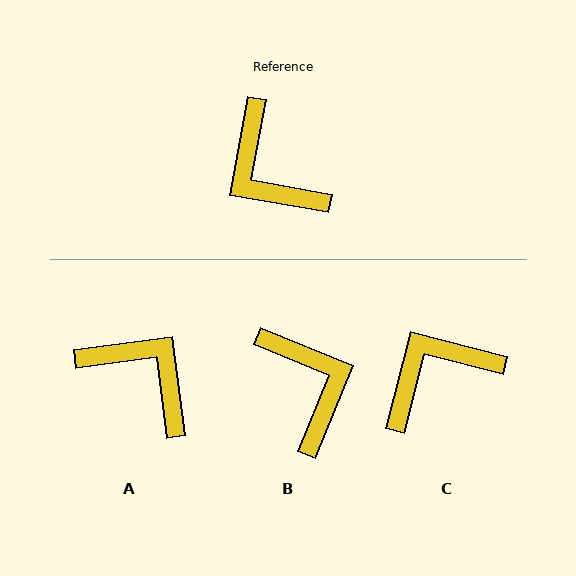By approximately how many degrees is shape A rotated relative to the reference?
Approximately 162 degrees clockwise.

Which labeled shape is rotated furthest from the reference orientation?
B, about 168 degrees away.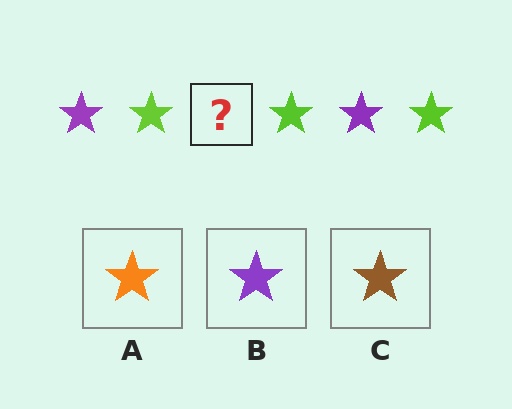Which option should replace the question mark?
Option B.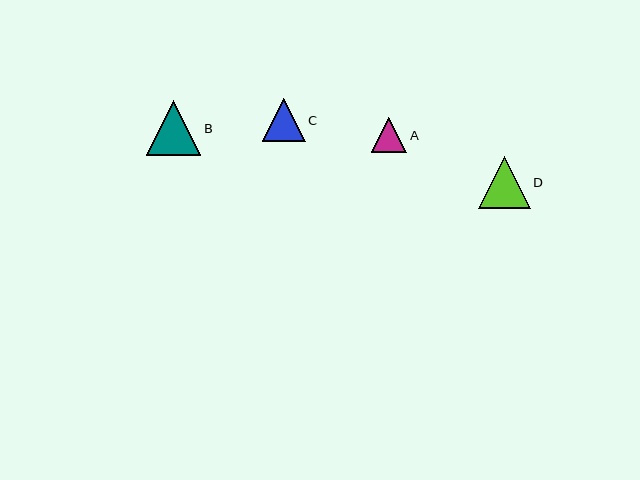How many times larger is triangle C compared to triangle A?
Triangle C is approximately 1.2 times the size of triangle A.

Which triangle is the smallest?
Triangle A is the smallest with a size of approximately 36 pixels.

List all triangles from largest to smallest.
From largest to smallest: B, D, C, A.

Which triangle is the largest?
Triangle B is the largest with a size of approximately 55 pixels.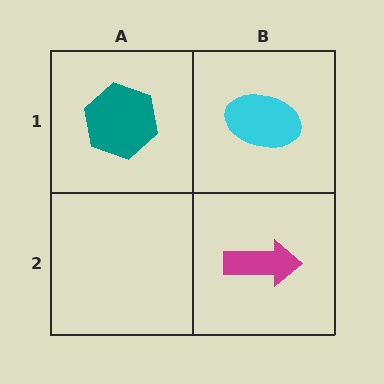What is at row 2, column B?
A magenta arrow.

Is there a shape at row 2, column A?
No, that cell is empty.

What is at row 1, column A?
A teal hexagon.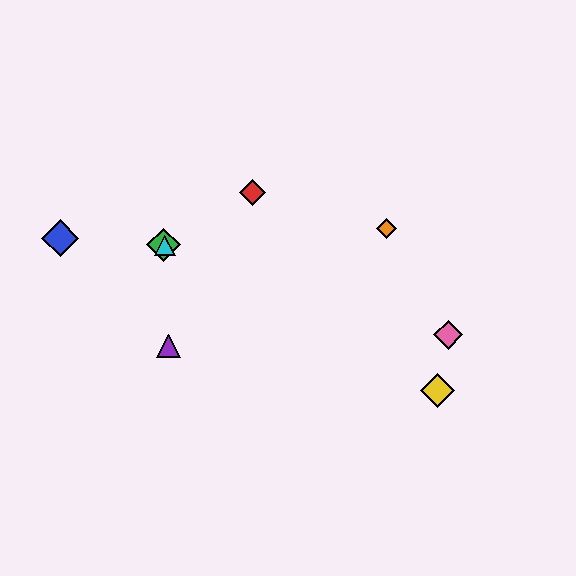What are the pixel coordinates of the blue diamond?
The blue diamond is at (60, 238).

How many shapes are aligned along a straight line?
3 shapes (the green diamond, the yellow diamond, the cyan triangle) are aligned along a straight line.